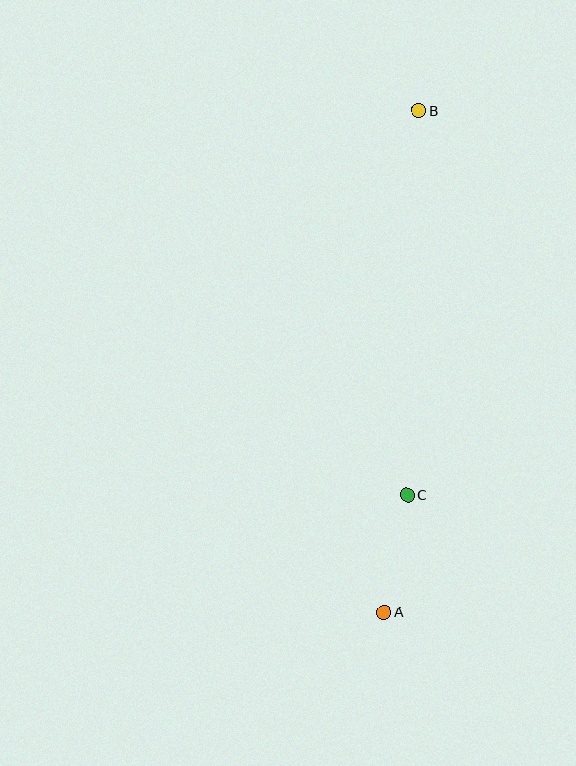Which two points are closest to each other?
Points A and C are closest to each other.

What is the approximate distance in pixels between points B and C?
The distance between B and C is approximately 384 pixels.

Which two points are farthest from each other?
Points A and B are farthest from each other.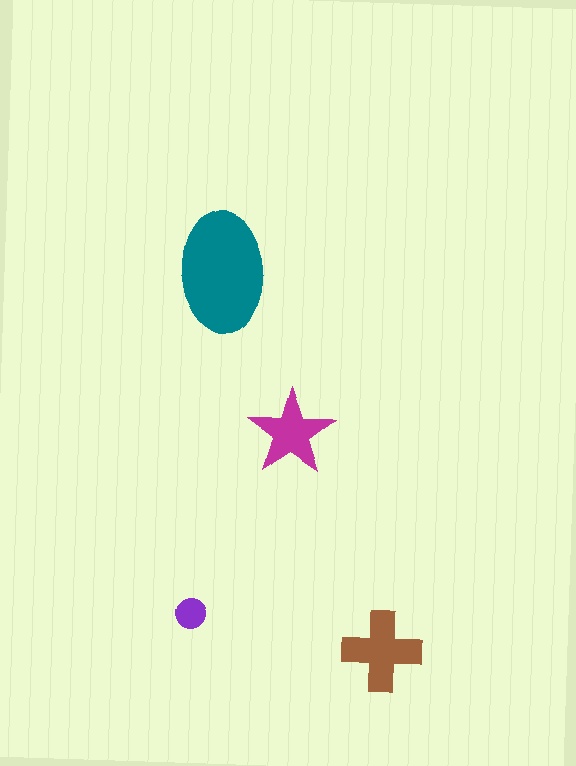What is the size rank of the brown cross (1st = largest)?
2nd.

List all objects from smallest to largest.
The purple circle, the magenta star, the brown cross, the teal ellipse.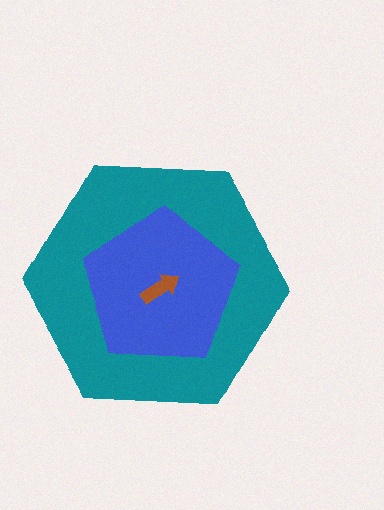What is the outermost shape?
The teal hexagon.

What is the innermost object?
The brown arrow.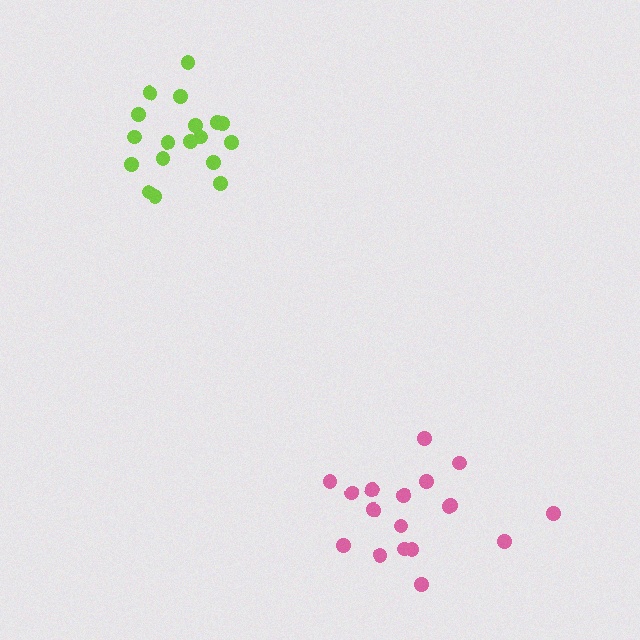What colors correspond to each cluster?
The clusters are colored: lime, pink.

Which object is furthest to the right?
The pink cluster is rightmost.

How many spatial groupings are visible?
There are 2 spatial groupings.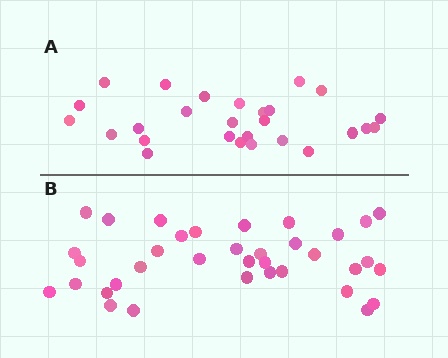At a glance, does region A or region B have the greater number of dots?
Region B (the bottom region) has more dots.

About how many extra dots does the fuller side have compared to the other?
Region B has roughly 8 or so more dots than region A.